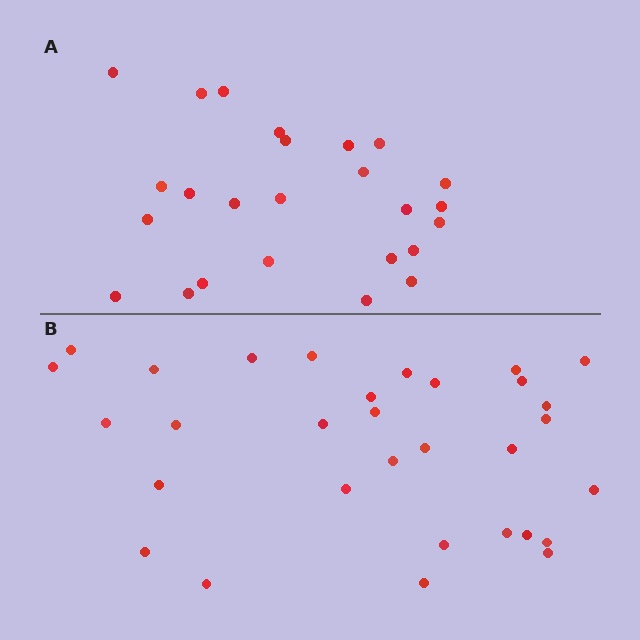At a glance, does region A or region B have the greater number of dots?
Region B (the bottom region) has more dots.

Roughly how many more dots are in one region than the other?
Region B has about 6 more dots than region A.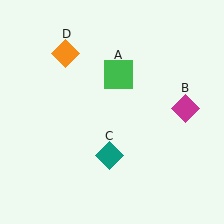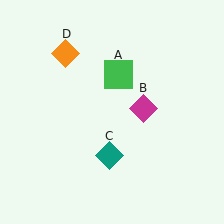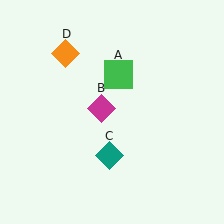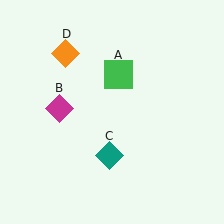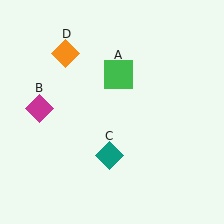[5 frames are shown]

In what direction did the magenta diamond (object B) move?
The magenta diamond (object B) moved left.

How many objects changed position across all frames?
1 object changed position: magenta diamond (object B).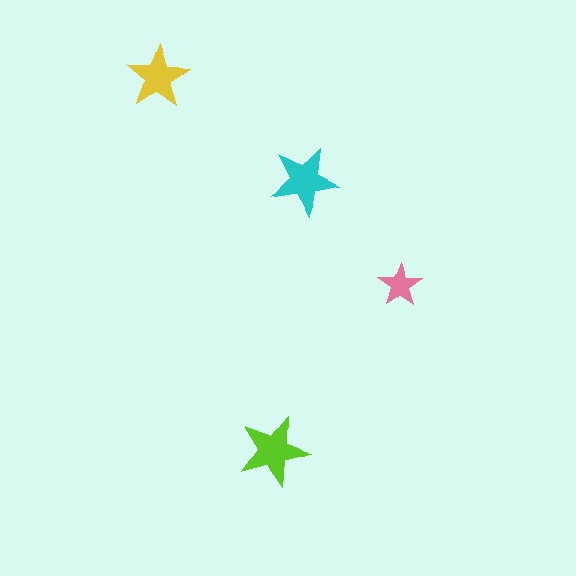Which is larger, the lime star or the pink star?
The lime one.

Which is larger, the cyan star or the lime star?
The lime one.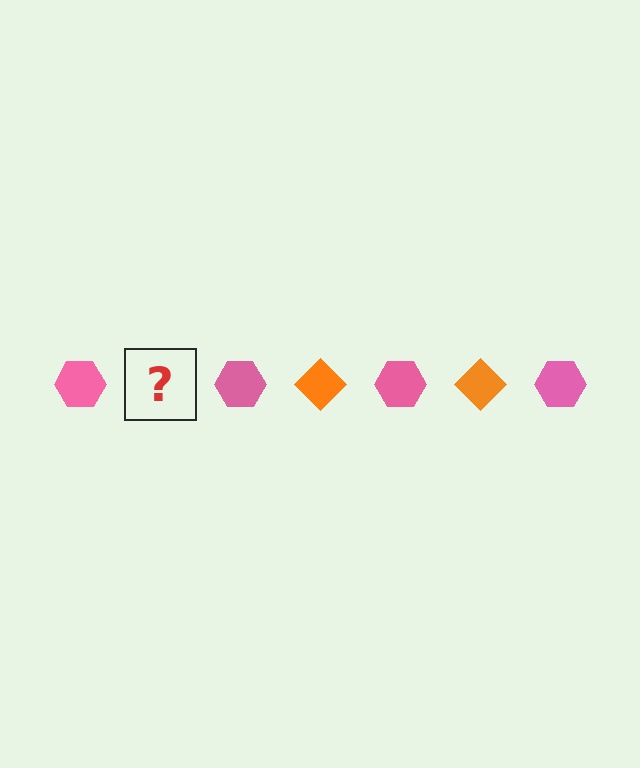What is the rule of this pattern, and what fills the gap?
The rule is that the pattern alternates between pink hexagon and orange diamond. The gap should be filled with an orange diamond.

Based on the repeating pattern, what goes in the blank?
The blank should be an orange diamond.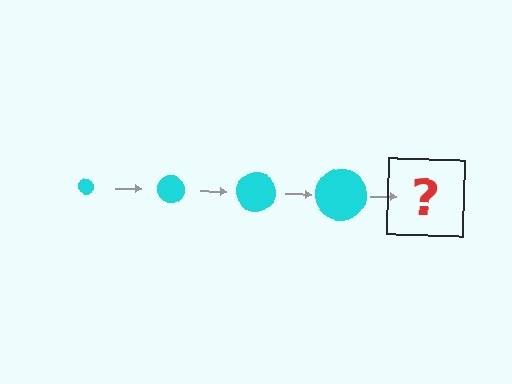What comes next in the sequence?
The next element should be a cyan circle, larger than the previous one.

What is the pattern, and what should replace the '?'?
The pattern is that the circle gets progressively larger each step. The '?' should be a cyan circle, larger than the previous one.